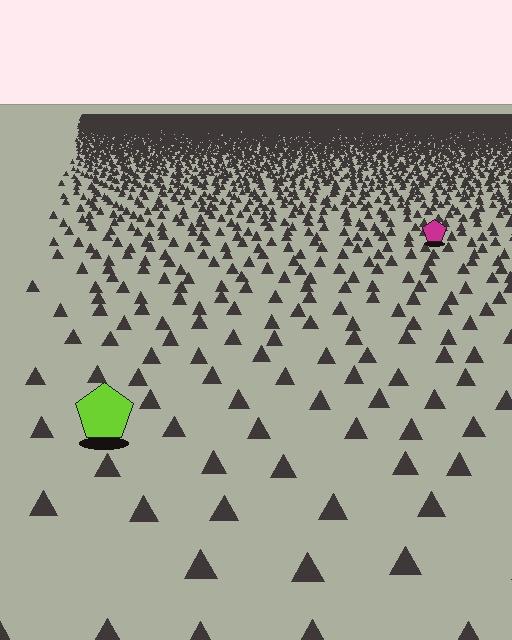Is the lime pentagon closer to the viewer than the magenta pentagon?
Yes. The lime pentagon is closer — you can tell from the texture gradient: the ground texture is coarser near it.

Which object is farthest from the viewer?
The magenta pentagon is farthest from the viewer. It appears smaller and the ground texture around it is denser.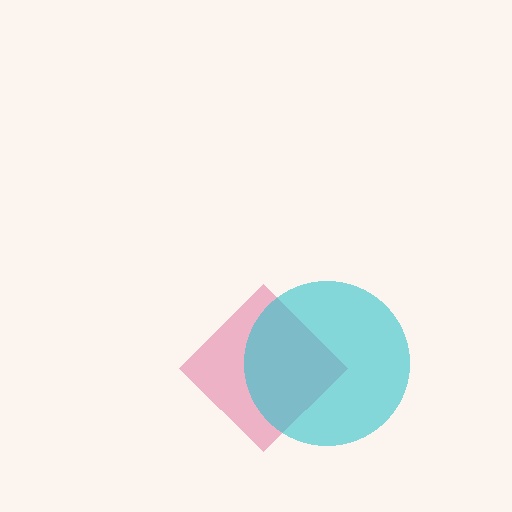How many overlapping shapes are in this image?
There are 2 overlapping shapes in the image.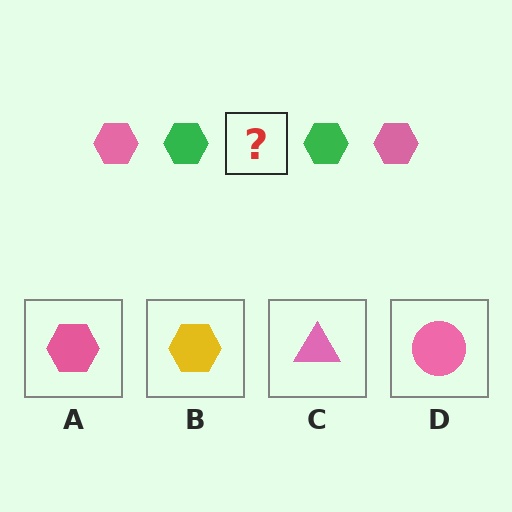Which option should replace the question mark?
Option A.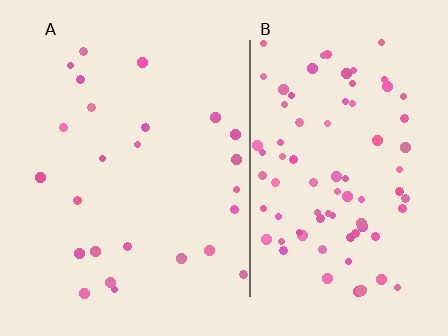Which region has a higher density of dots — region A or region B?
B (the right).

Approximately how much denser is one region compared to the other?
Approximately 3.3× — region B over region A.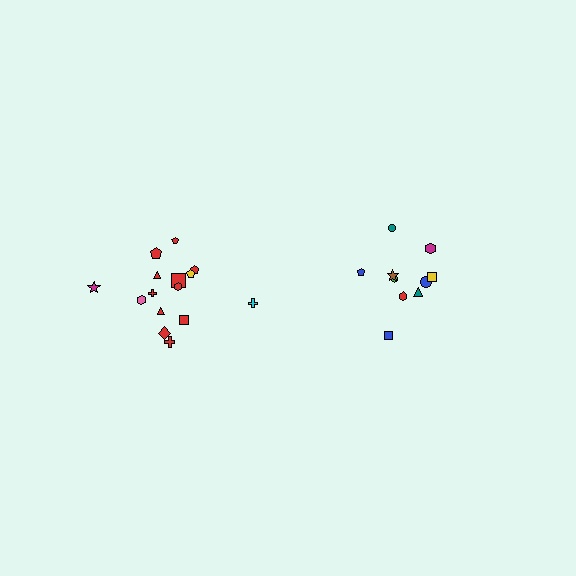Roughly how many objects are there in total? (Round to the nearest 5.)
Roughly 25 objects in total.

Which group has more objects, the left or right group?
The left group.